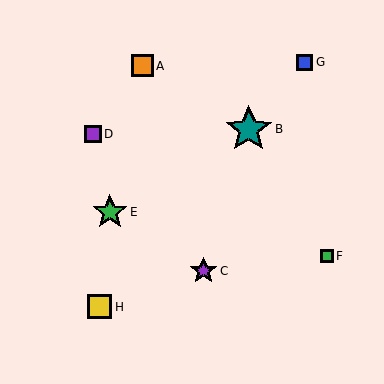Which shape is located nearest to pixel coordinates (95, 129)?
The purple square (labeled D) at (93, 134) is nearest to that location.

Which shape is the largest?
The teal star (labeled B) is the largest.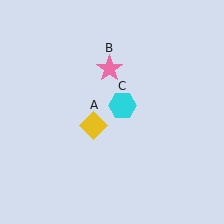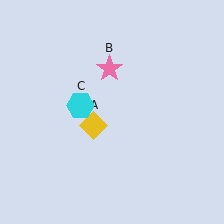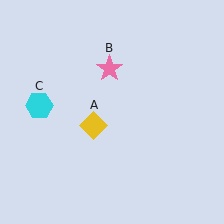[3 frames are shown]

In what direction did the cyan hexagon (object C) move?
The cyan hexagon (object C) moved left.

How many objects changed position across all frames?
1 object changed position: cyan hexagon (object C).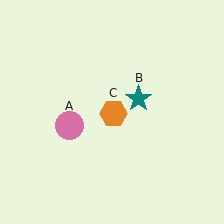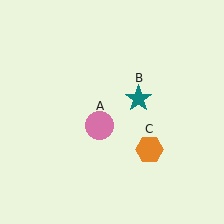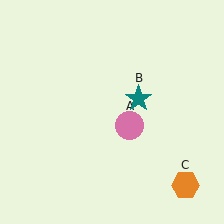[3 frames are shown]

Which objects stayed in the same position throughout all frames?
Teal star (object B) remained stationary.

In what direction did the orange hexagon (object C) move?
The orange hexagon (object C) moved down and to the right.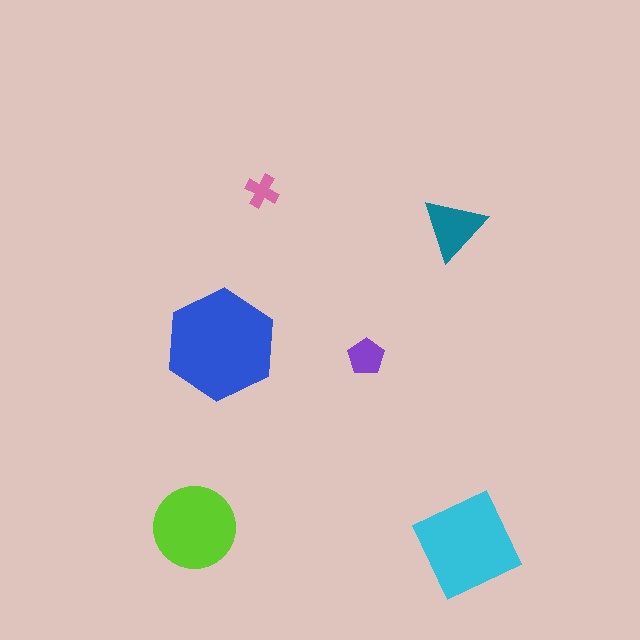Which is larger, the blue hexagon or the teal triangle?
The blue hexagon.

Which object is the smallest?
The pink cross.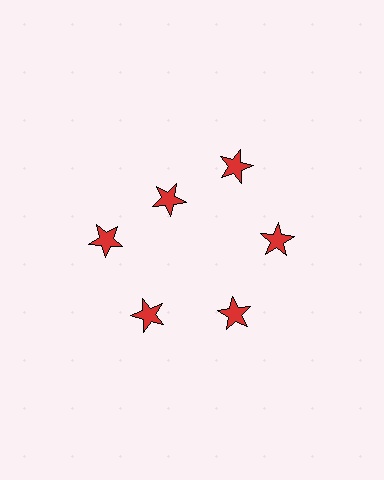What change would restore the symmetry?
The symmetry would be restored by moving it outward, back onto the ring so that all 6 stars sit at equal angles and equal distance from the center.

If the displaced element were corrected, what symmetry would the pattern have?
It would have 6-fold rotational symmetry — the pattern would map onto itself every 60 degrees.